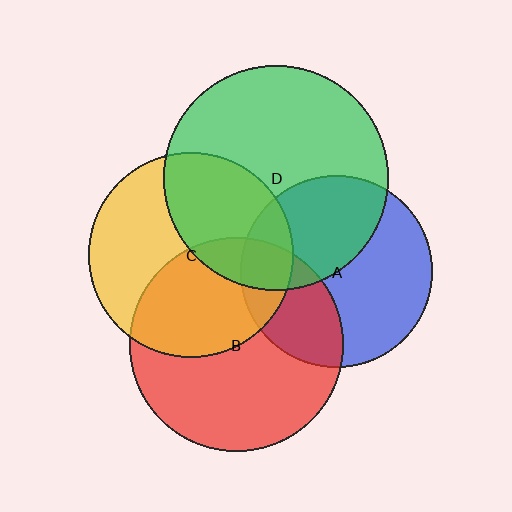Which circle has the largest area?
Circle D (green).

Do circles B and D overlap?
Yes.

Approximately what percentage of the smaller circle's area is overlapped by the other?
Approximately 10%.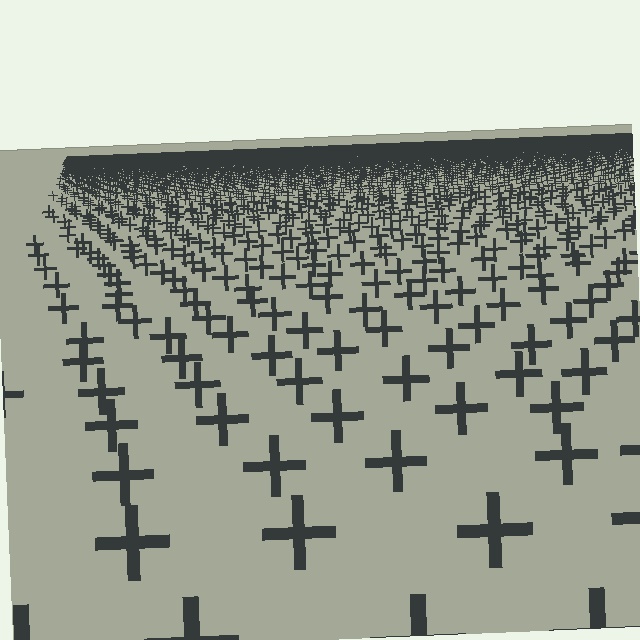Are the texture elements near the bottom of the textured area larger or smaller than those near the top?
Larger. Near the bottom, elements are closer to the viewer and appear at a bigger on-screen size.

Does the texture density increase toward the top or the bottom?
Density increases toward the top.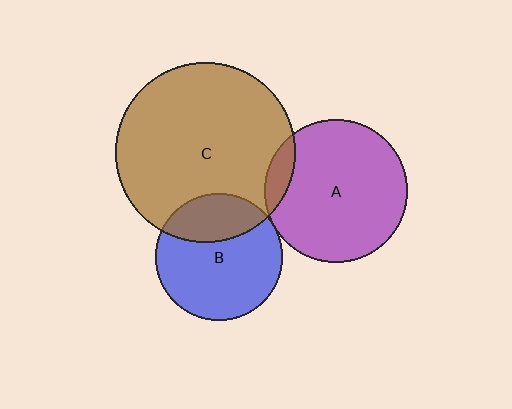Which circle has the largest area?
Circle C (brown).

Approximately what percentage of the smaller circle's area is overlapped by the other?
Approximately 5%.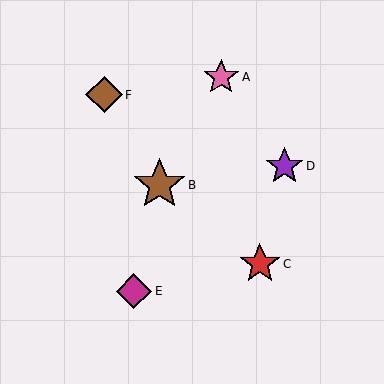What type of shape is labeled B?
Shape B is a brown star.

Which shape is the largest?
The brown star (labeled B) is the largest.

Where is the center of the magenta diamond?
The center of the magenta diamond is at (134, 291).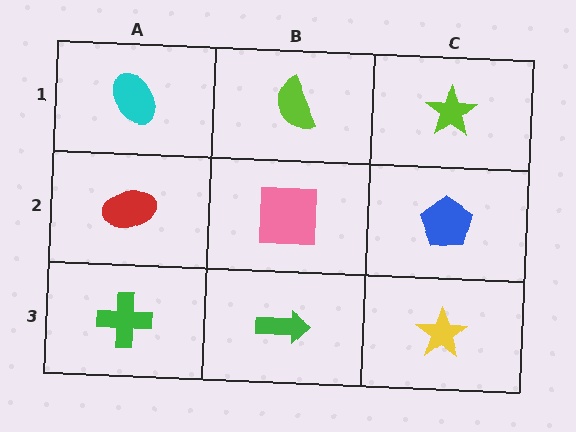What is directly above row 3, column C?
A blue pentagon.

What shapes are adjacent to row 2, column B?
A lime semicircle (row 1, column B), a green arrow (row 3, column B), a red ellipse (row 2, column A), a blue pentagon (row 2, column C).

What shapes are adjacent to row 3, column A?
A red ellipse (row 2, column A), a green arrow (row 3, column B).